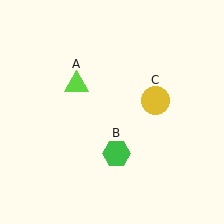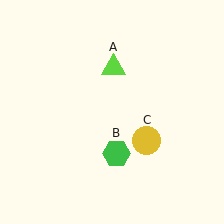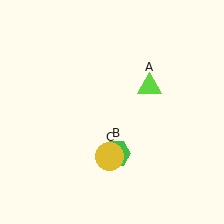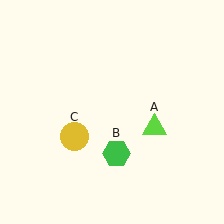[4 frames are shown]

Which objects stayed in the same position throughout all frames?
Green hexagon (object B) remained stationary.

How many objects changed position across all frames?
2 objects changed position: lime triangle (object A), yellow circle (object C).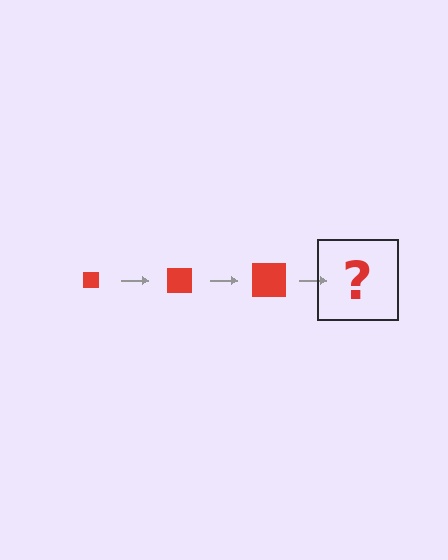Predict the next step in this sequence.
The next step is a red square, larger than the previous one.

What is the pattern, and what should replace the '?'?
The pattern is that the square gets progressively larger each step. The '?' should be a red square, larger than the previous one.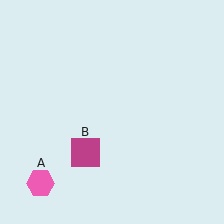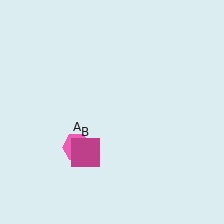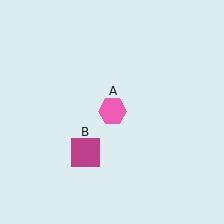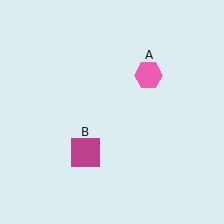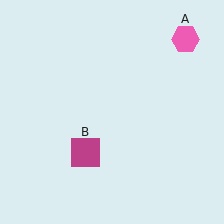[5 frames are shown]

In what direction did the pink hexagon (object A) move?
The pink hexagon (object A) moved up and to the right.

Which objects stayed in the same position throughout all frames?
Magenta square (object B) remained stationary.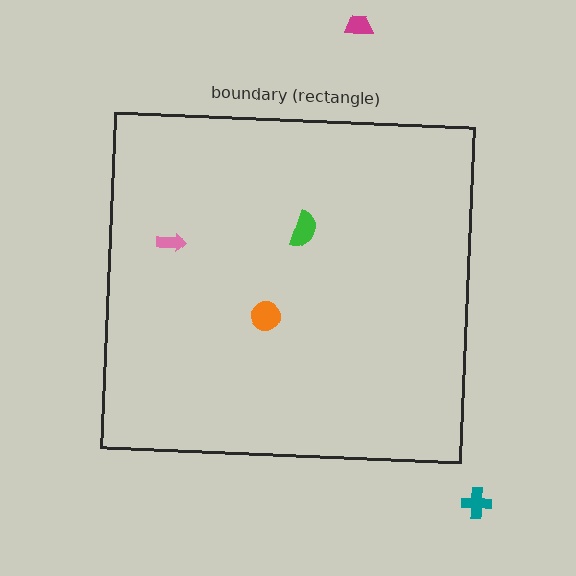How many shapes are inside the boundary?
3 inside, 2 outside.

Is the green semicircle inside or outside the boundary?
Inside.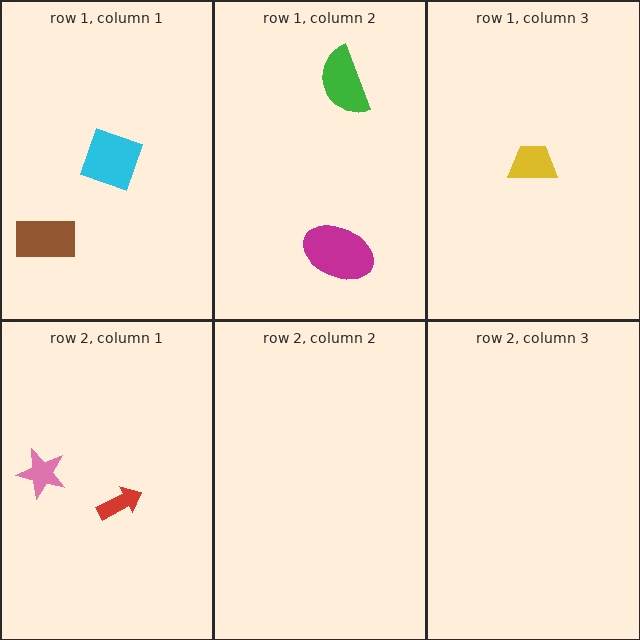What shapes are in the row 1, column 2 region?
The green semicircle, the magenta ellipse.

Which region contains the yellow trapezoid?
The row 1, column 3 region.